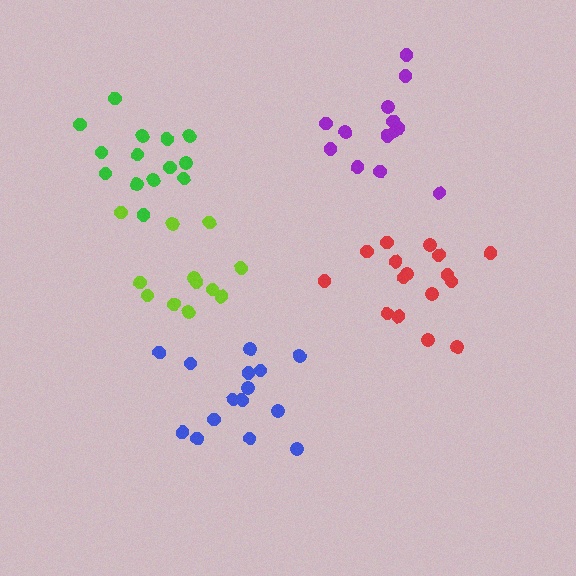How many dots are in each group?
Group 1: 12 dots, Group 2: 16 dots, Group 3: 15 dots, Group 4: 13 dots, Group 5: 14 dots (70 total).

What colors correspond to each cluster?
The clusters are colored: lime, red, blue, purple, green.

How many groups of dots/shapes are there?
There are 5 groups.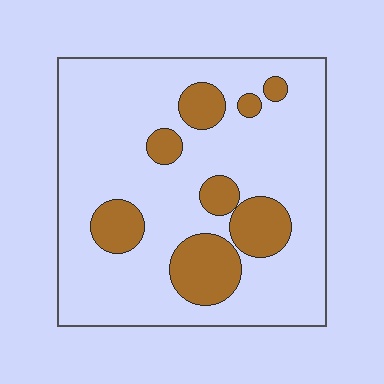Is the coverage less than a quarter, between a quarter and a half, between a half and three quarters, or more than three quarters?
Less than a quarter.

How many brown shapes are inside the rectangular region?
8.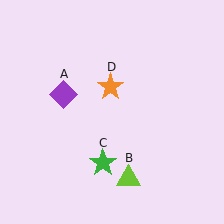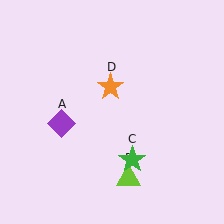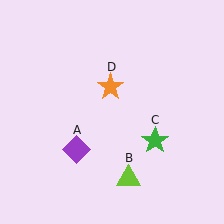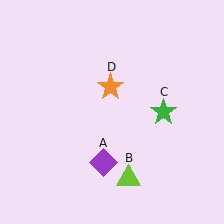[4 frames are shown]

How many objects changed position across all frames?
2 objects changed position: purple diamond (object A), green star (object C).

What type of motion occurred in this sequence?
The purple diamond (object A), green star (object C) rotated counterclockwise around the center of the scene.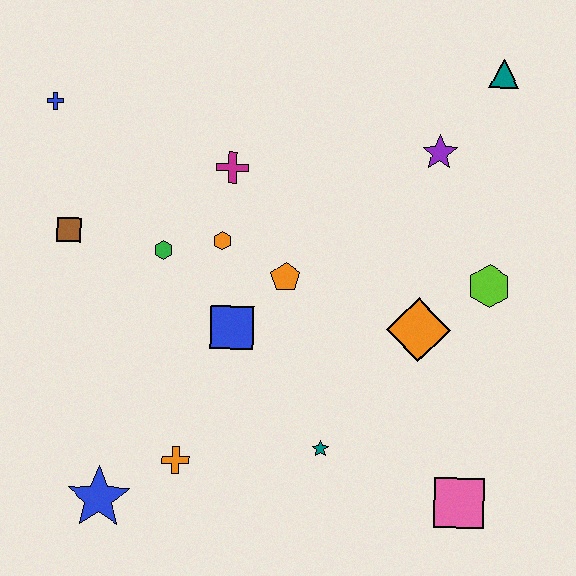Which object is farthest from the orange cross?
The teal triangle is farthest from the orange cross.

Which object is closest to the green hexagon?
The orange hexagon is closest to the green hexagon.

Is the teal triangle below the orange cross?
No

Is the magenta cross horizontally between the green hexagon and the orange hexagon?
No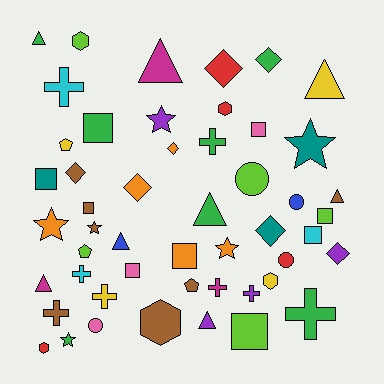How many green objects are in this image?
There are 7 green objects.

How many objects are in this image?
There are 50 objects.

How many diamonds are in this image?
There are 7 diamonds.